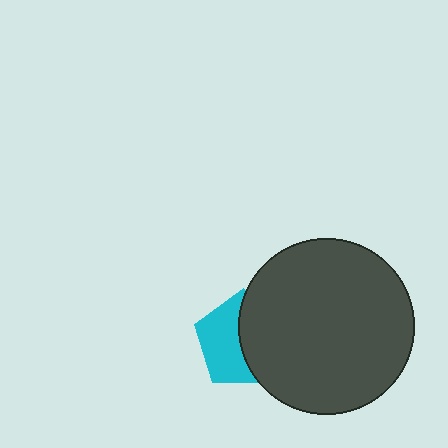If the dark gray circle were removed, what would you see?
You would see the complete cyan pentagon.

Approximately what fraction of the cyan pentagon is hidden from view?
Roughly 51% of the cyan pentagon is hidden behind the dark gray circle.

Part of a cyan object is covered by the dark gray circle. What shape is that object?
It is a pentagon.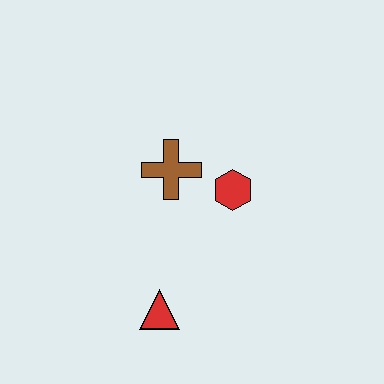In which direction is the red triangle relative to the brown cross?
The red triangle is below the brown cross.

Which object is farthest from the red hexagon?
The red triangle is farthest from the red hexagon.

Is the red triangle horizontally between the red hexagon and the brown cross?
No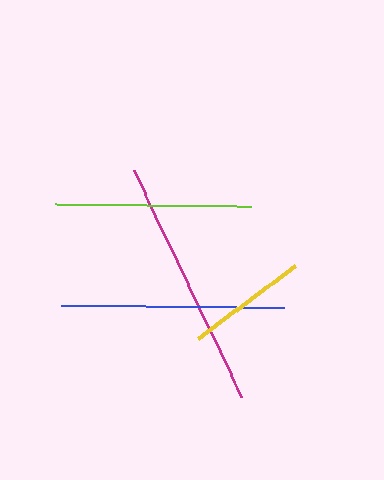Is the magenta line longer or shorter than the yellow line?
The magenta line is longer than the yellow line.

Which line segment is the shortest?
The yellow line is the shortest at approximately 122 pixels.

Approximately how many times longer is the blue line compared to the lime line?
The blue line is approximately 1.1 times the length of the lime line.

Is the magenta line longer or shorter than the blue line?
The magenta line is longer than the blue line.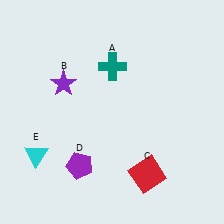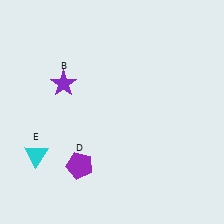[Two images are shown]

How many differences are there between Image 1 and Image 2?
There are 2 differences between the two images.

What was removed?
The teal cross (A), the red square (C) were removed in Image 2.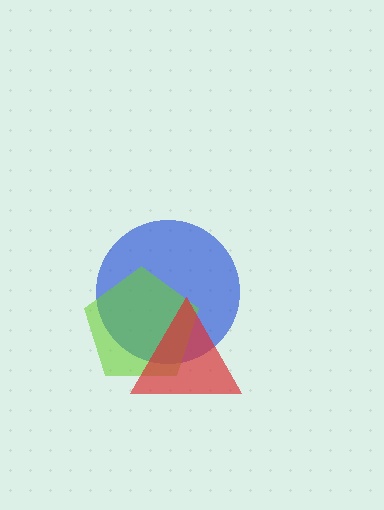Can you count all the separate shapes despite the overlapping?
Yes, there are 3 separate shapes.